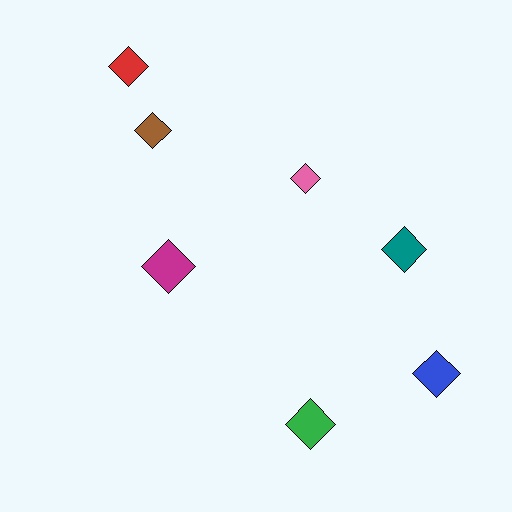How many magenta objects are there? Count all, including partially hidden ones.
There is 1 magenta object.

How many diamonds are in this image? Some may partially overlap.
There are 7 diamonds.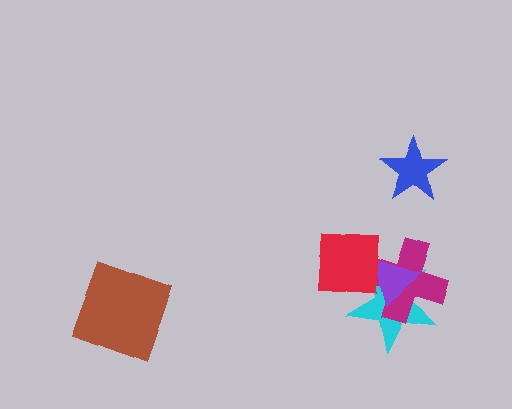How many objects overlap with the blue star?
0 objects overlap with the blue star.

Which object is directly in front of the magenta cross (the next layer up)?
The purple triangle is directly in front of the magenta cross.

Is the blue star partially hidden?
No, no other shape covers it.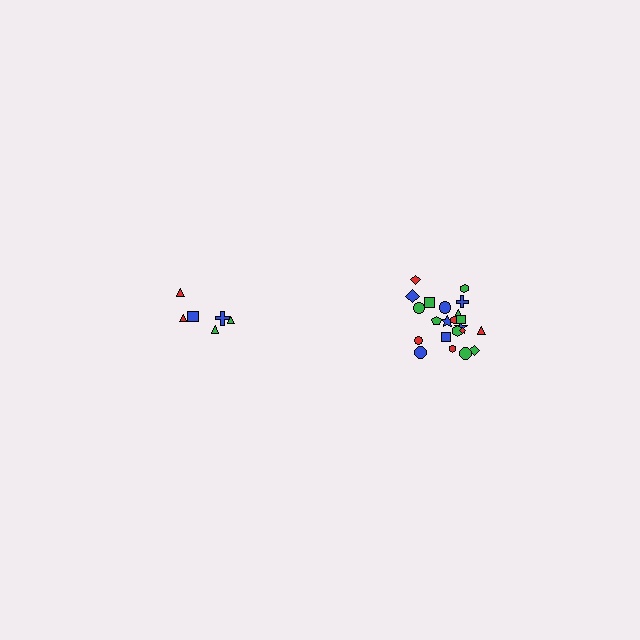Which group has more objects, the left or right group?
The right group.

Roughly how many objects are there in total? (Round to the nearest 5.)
Roughly 30 objects in total.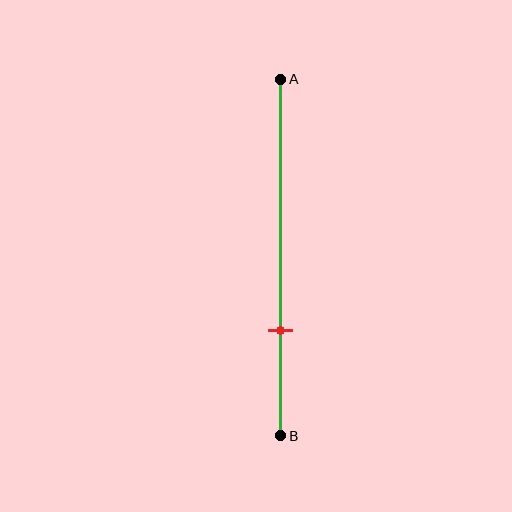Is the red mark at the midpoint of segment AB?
No, the mark is at about 70% from A, not at the 50% midpoint.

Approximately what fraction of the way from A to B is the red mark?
The red mark is approximately 70% of the way from A to B.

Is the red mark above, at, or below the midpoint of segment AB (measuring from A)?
The red mark is below the midpoint of segment AB.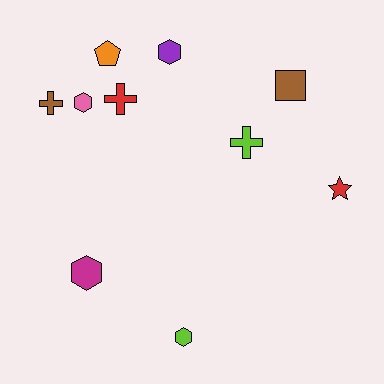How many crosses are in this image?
There are 3 crosses.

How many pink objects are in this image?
There is 1 pink object.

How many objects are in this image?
There are 10 objects.